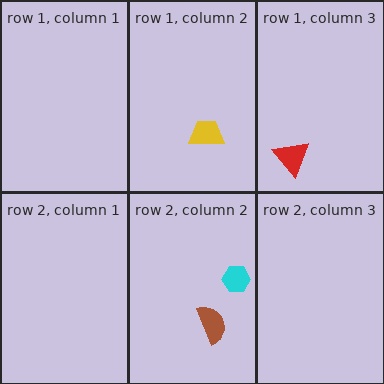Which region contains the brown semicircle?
The row 2, column 2 region.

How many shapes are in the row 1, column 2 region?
1.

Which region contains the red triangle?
The row 1, column 3 region.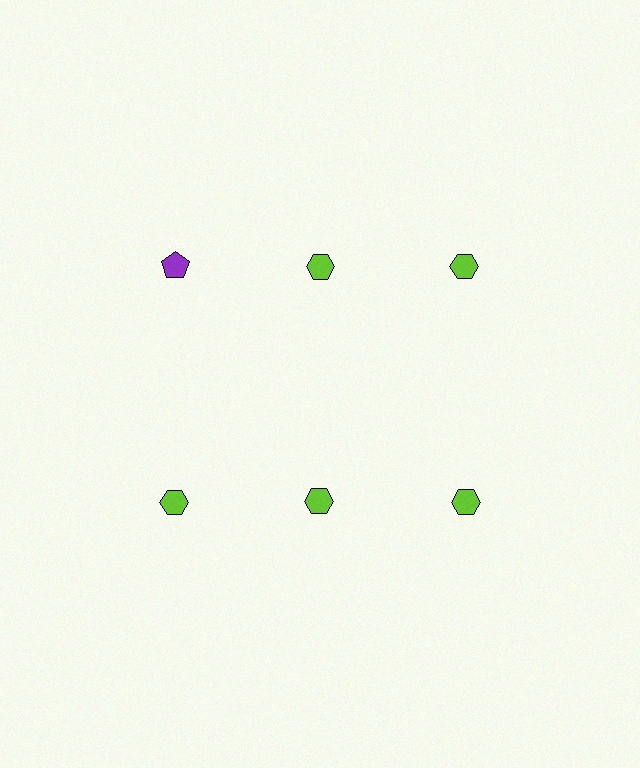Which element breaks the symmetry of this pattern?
The purple pentagon in the top row, leftmost column breaks the symmetry. All other shapes are lime hexagons.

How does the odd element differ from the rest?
It differs in both color (purple instead of lime) and shape (pentagon instead of hexagon).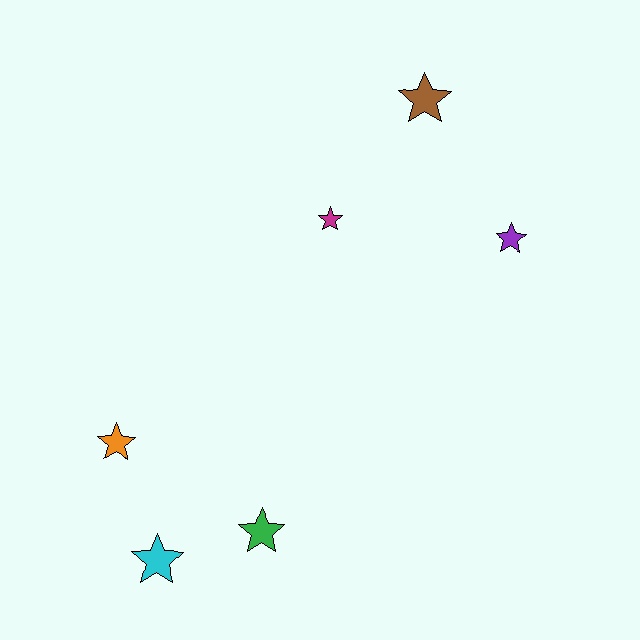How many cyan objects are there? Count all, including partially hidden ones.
There is 1 cyan object.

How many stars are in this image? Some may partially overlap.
There are 6 stars.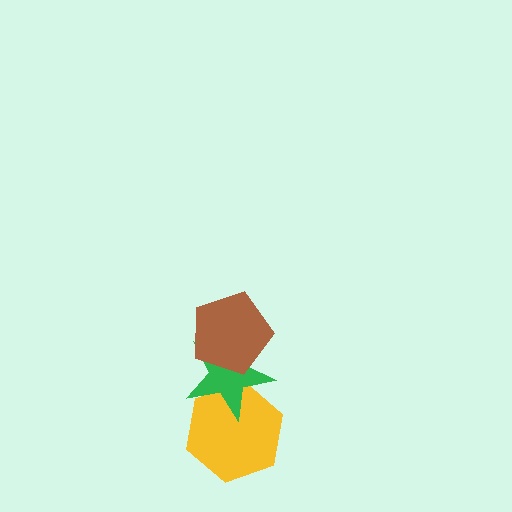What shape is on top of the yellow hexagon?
The green star is on top of the yellow hexagon.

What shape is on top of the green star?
The brown pentagon is on top of the green star.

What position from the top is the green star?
The green star is 2nd from the top.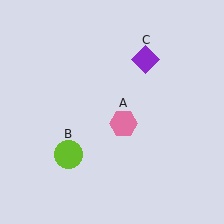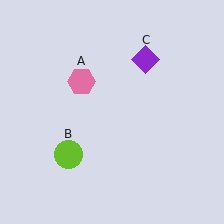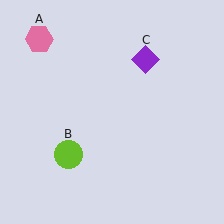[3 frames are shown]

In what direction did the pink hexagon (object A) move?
The pink hexagon (object A) moved up and to the left.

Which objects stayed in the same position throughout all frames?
Lime circle (object B) and purple diamond (object C) remained stationary.